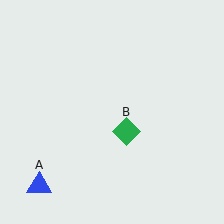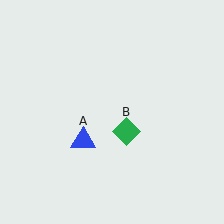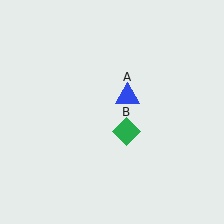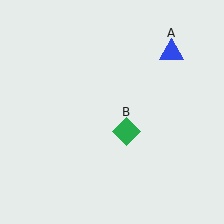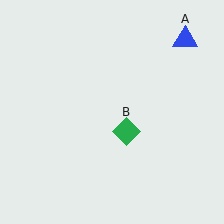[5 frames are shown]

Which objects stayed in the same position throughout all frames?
Green diamond (object B) remained stationary.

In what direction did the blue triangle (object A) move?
The blue triangle (object A) moved up and to the right.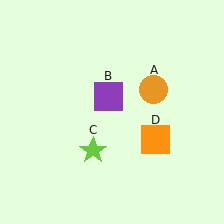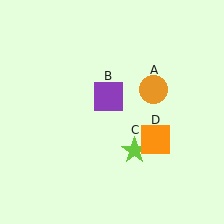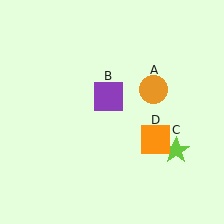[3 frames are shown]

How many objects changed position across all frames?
1 object changed position: lime star (object C).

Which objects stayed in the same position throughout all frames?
Orange circle (object A) and purple square (object B) and orange square (object D) remained stationary.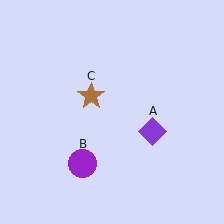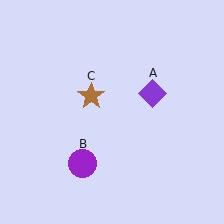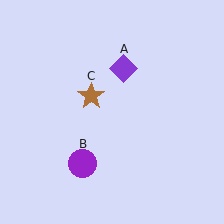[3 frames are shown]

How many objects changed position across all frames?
1 object changed position: purple diamond (object A).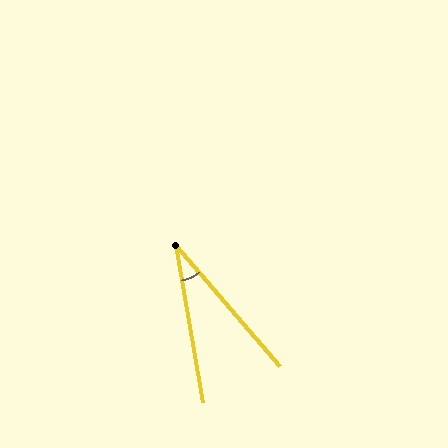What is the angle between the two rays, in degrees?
Approximately 31 degrees.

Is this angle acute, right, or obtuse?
It is acute.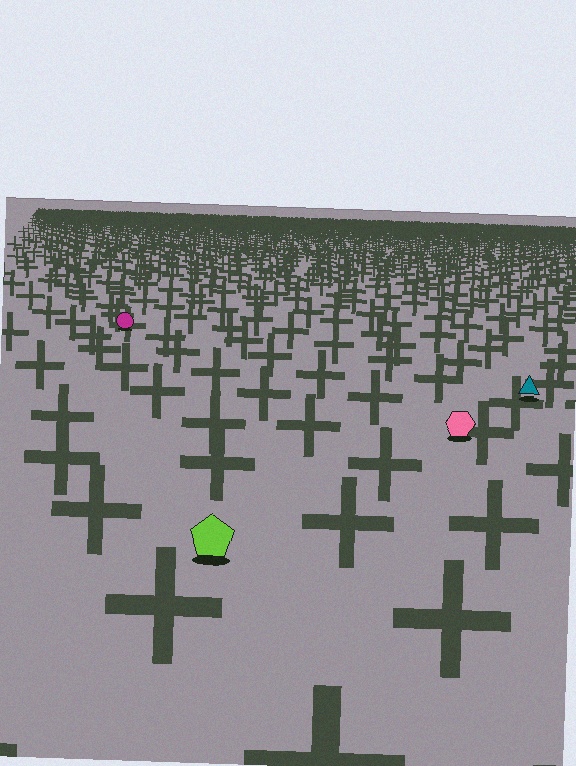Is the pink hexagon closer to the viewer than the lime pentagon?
No. The lime pentagon is closer — you can tell from the texture gradient: the ground texture is coarser near it.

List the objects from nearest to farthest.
From nearest to farthest: the lime pentagon, the pink hexagon, the teal triangle, the magenta circle.